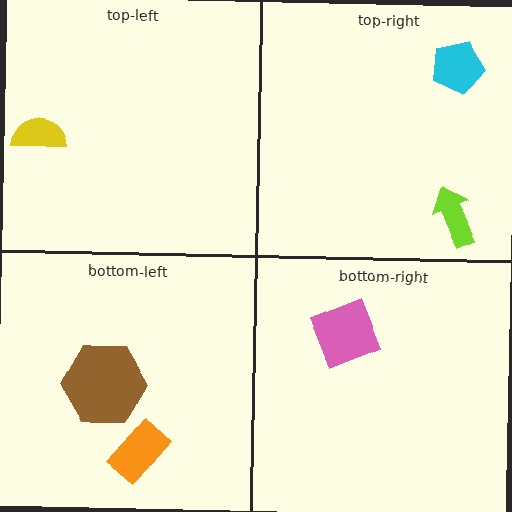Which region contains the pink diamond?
The bottom-right region.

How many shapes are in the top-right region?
2.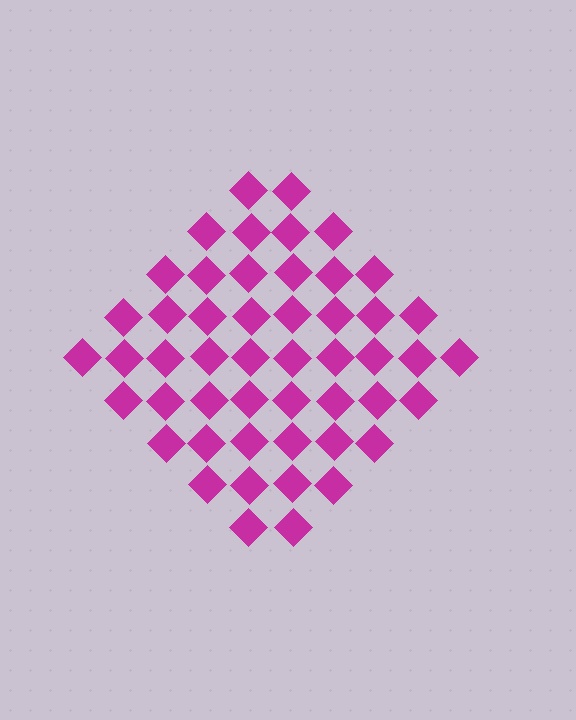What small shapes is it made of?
It is made of small diamonds.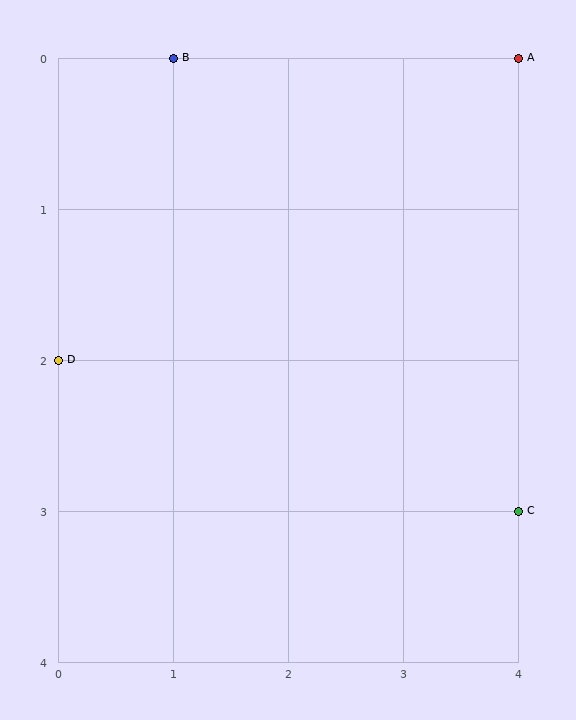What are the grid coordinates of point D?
Point D is at grid coordinates (0, 2).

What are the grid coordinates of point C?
Point C is at grid coordinates (4, 3).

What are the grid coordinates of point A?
Point A is at grid coordinates (4, 0).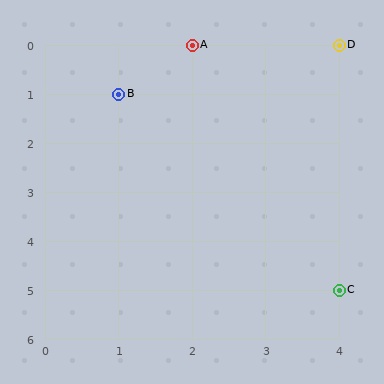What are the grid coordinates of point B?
Point B is at grid coordinates (1, 1).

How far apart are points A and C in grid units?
Points A and C are 2 columns and 5 rows apart (about 5.4 grid units diagonally).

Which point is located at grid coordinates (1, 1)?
Point B is at (1, 1).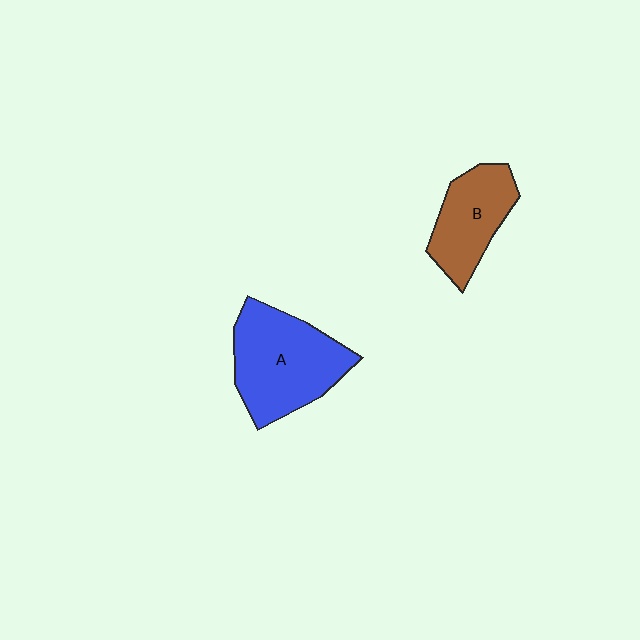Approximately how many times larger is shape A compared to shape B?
Approximately 1.5 times.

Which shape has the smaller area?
Shape B (brown).